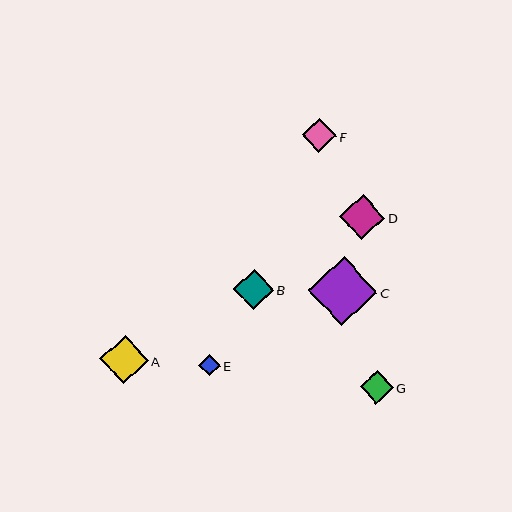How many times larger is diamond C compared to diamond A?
Diamond C is approximately 1.4 times the size of diamond A.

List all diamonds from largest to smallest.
From largest to smallest: C, A, D, B, F, G, E.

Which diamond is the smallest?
Diamond E is the smallest with a size of approximately 21 pixels.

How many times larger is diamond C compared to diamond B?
Diamond C is approximately 1.7 times the size of diamond B.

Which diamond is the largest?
Diamond C is the largest with a size of approximately 69 pixels.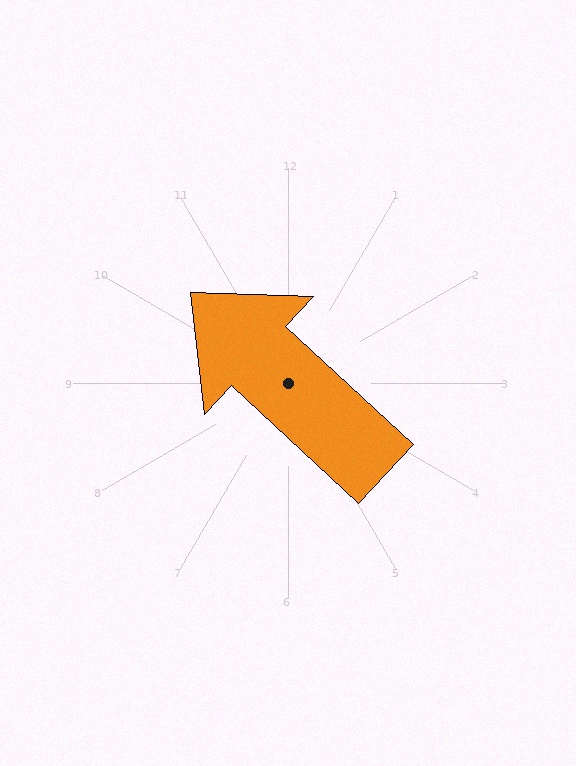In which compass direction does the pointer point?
Northwest.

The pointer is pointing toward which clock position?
Roughly 10 o'clock.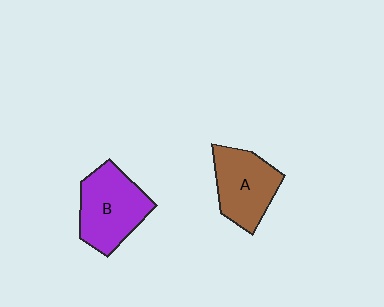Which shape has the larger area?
Shape B (purple).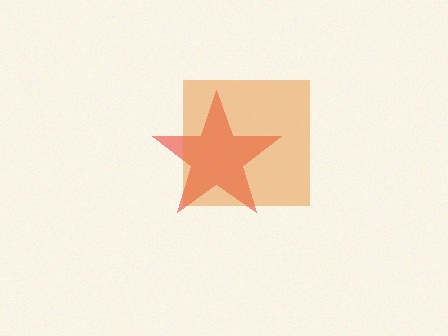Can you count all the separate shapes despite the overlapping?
Yes, there are 2 separate shapes.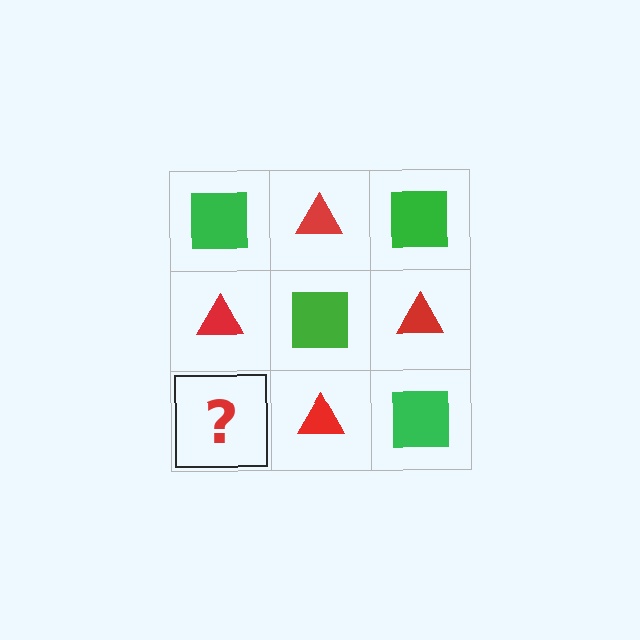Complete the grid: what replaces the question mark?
The question mark should be replaced with a green square.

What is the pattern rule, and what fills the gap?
The rule is that it alternates green square and red triangle in a checkerboard pattern. The gap should be filled with a green square.